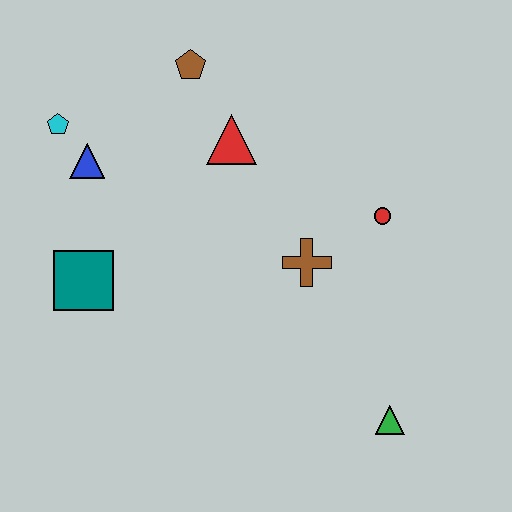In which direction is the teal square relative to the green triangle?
The teal square is to the left of the green triangle.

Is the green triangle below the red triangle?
Yes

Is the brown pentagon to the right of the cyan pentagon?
Yes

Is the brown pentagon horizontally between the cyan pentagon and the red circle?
Yes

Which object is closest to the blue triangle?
The cyan pentagon is closest to the blue triangle.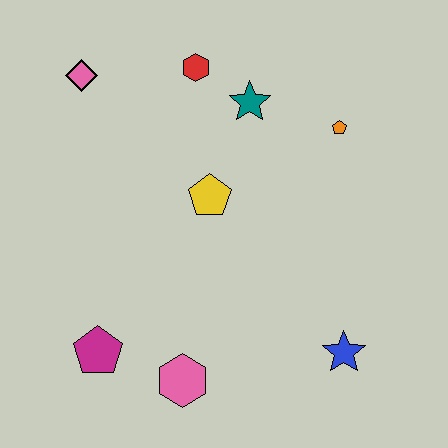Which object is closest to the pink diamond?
The red hexagon is closest to the pink diamond.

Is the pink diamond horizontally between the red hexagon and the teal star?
No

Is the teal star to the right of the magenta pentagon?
Yes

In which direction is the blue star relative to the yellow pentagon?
The blue star is below the yellow pentagon.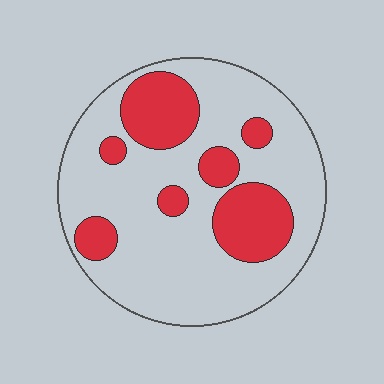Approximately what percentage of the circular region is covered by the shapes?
Approximately 25%.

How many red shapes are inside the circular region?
7.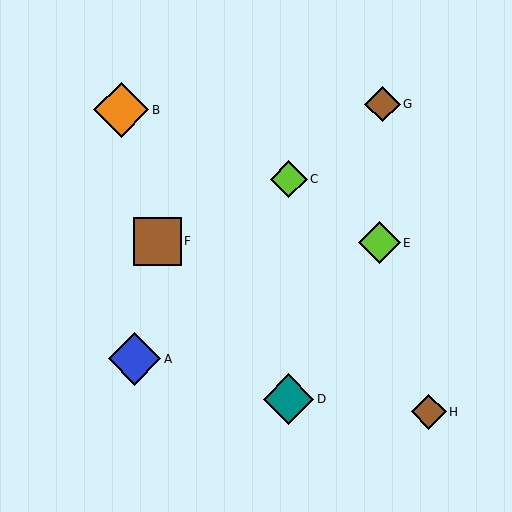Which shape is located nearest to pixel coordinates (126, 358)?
The blue diamond (labeled A) at (134, 359) is nearest to that location.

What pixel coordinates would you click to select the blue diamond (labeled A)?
Click at (134, 359) to select the blue diamond A.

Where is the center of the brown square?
The center of the brown square is at (157, 241).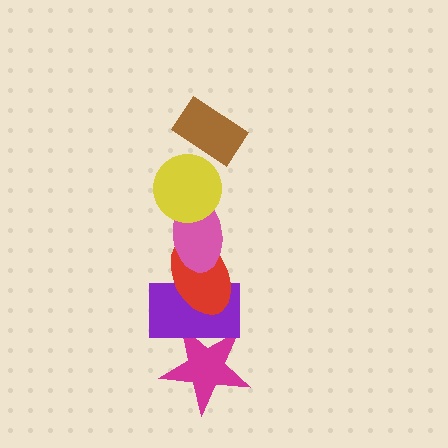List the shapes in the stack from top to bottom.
From top to bottom: the brown rectangle, the yellow circle, the pink ellipse, the red ellipse, the purple rectangle, the magenta star.